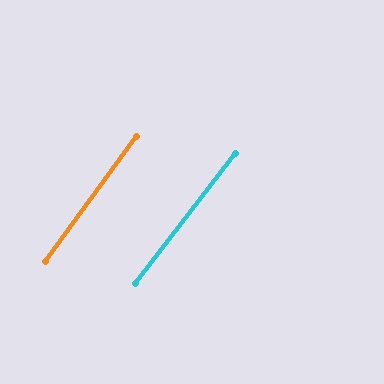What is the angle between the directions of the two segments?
Approximately 2 degrees.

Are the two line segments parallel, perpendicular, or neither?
Parallel — their directions differ by only 1.6°.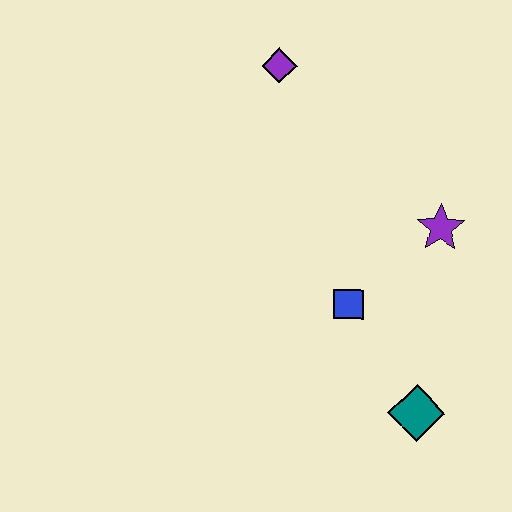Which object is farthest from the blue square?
The purple diamond is farthest from the blue square.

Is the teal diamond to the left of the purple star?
Yes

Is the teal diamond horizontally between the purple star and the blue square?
Yes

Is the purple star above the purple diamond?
No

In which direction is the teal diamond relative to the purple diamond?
The teal diamond is below the purple diamond.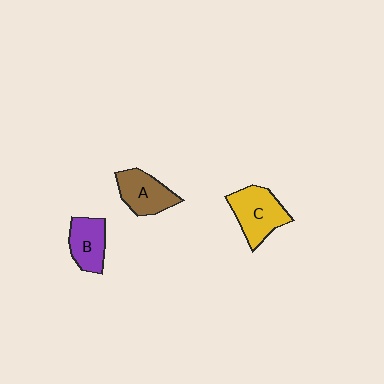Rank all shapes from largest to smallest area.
From largest to smallest: C (yellow), A (brown), B (purple).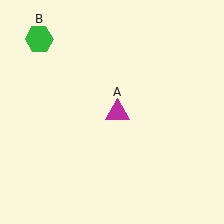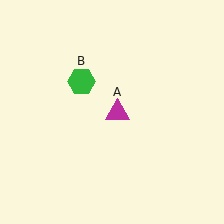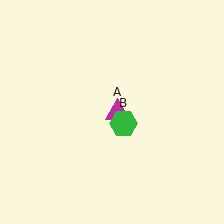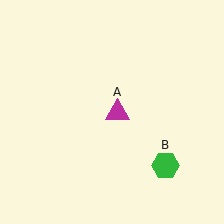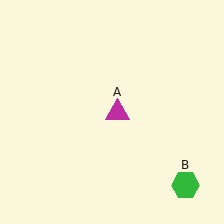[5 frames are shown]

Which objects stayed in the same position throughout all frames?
Magenta triangle (object A) remained stationary.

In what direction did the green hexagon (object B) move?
The green hexagon (object B) moved down and to the right.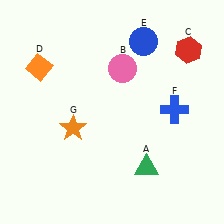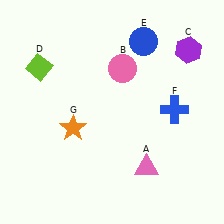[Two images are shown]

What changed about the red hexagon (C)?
In Image 1, C is red. In Image 2, it changed to purple.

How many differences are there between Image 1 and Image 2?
There are 3 differences between the two images.